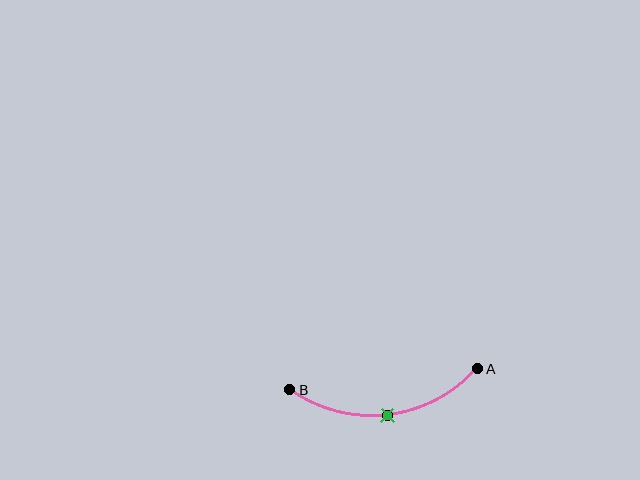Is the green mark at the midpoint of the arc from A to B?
Yes. The green mark lies on the arc at equal arc-length from both A and B — it is the arc midpoint.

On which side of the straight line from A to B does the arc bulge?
The arc bulges below the straight line connecting A and B.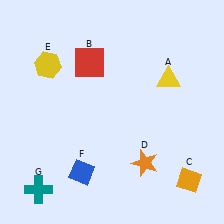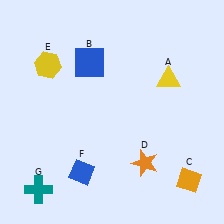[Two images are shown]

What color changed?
The square (B) changed from red in Image 1 to blue in Image 2.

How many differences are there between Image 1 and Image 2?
There is 1 difference between the two images.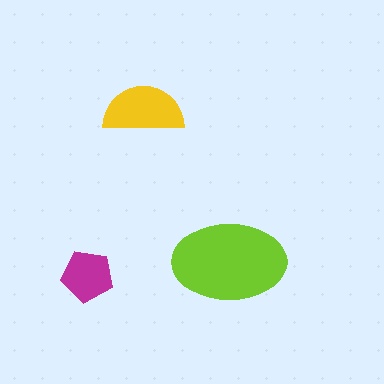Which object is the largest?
The lime ellipse.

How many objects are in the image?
There are 3 objects in the image.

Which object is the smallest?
The magenta pentagon.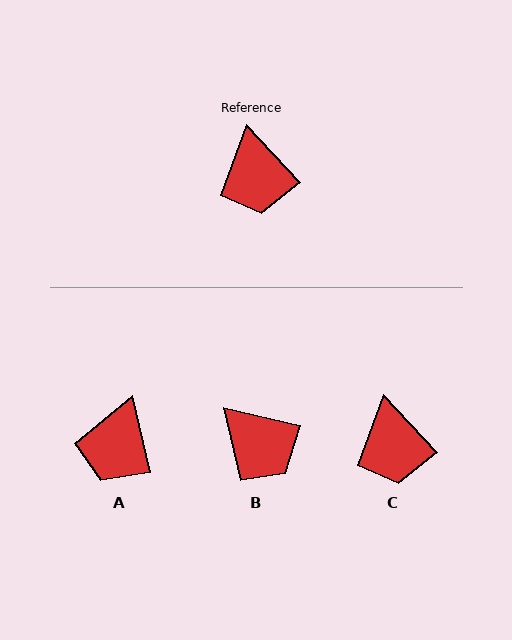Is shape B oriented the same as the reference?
No, it is off by about 33 degrees.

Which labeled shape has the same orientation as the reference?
C.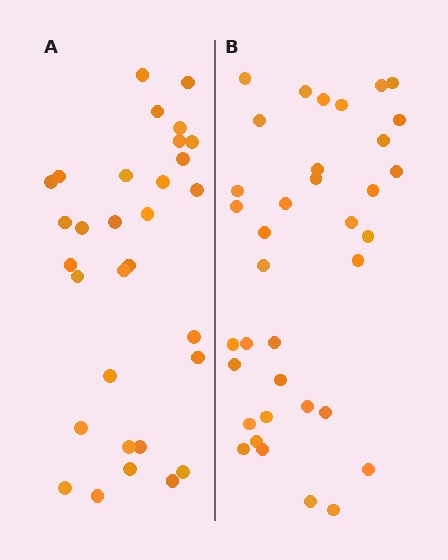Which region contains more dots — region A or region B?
Region B (the right region) has more dots.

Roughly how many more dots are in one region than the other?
Region B has about 5 more dots than region A.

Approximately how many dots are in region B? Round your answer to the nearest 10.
About 40 dots. (The exact count is 36, which rounds to 40.)